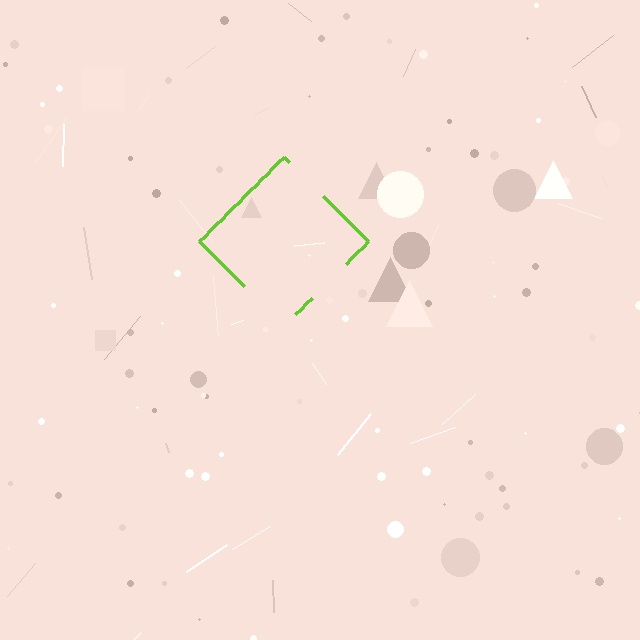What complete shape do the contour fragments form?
The contour fragments form a diamond.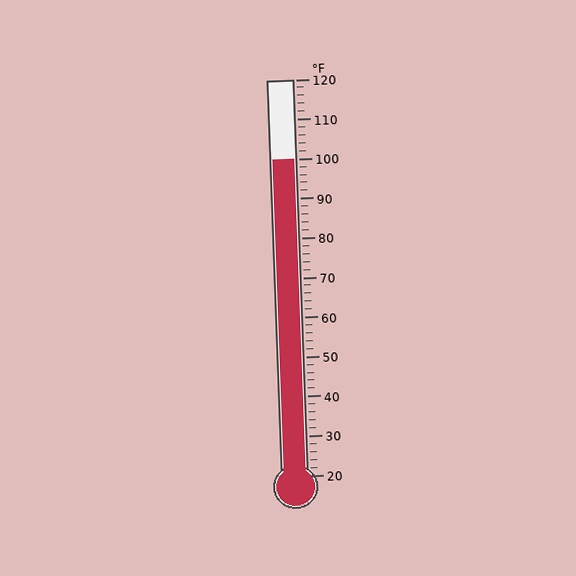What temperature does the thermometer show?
The thermometer shows approximately 100°F.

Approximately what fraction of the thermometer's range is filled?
The thermometer is filled to approximately 80% of its range.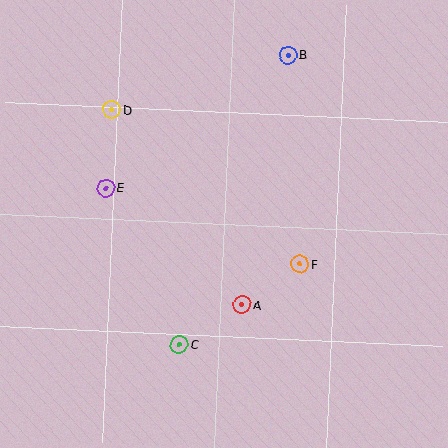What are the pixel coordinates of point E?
Point E is at (106, 188).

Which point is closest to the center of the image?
Point A at (242, 305) is closest to the center.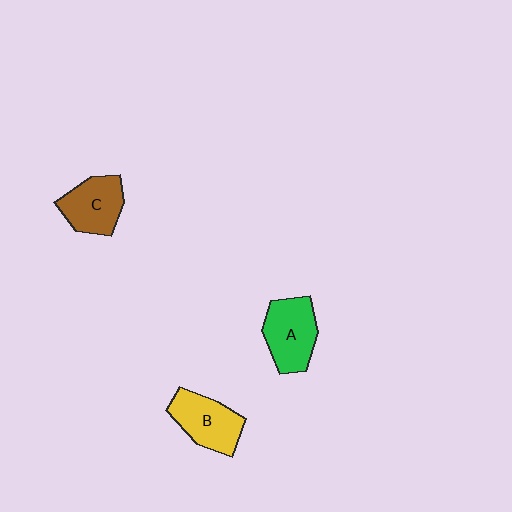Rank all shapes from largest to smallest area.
From largest to smallest: A (green), B (yellow), C (brown).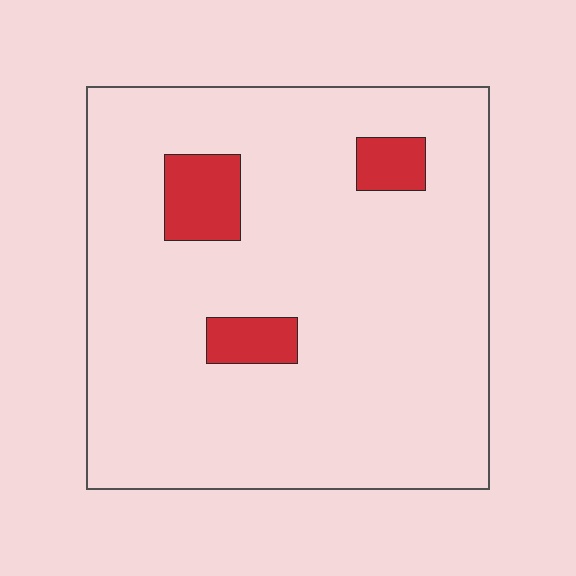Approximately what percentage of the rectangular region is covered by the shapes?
Approximately 10%.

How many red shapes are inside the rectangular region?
3.